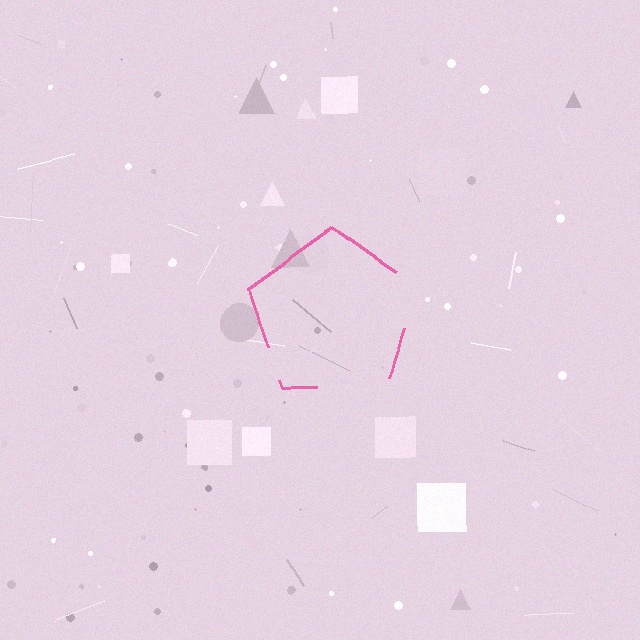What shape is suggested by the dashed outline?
The dashed outline suggests a pentagon.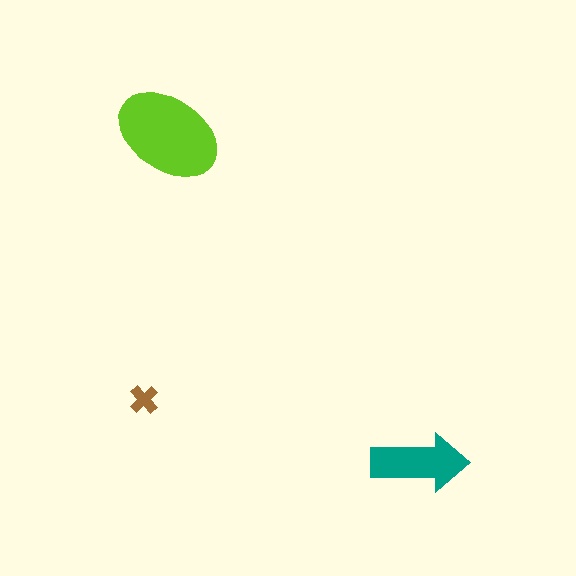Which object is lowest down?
The teal arrow is bottommost.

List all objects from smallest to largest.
The brown cross, the teal arrow, the lime ellipse.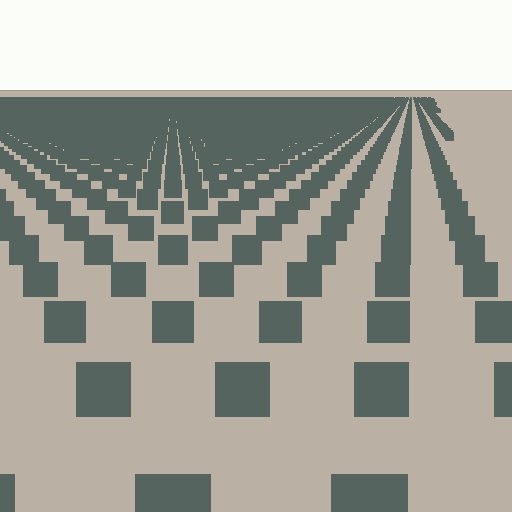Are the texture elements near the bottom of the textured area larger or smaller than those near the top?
Larger. Near the bottom, elements are closer to the viewer and appear at a bigger on-screen size.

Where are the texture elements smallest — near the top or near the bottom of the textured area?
Near the top.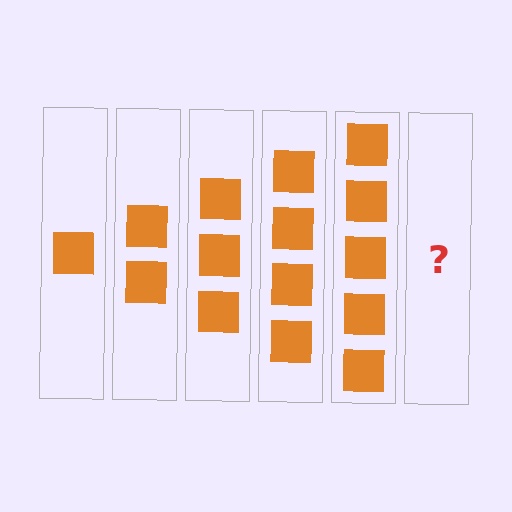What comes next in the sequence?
The next element should be 6 squares.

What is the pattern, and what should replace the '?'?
The pattern is that each step adds one more square. The '?' should be 6 squares.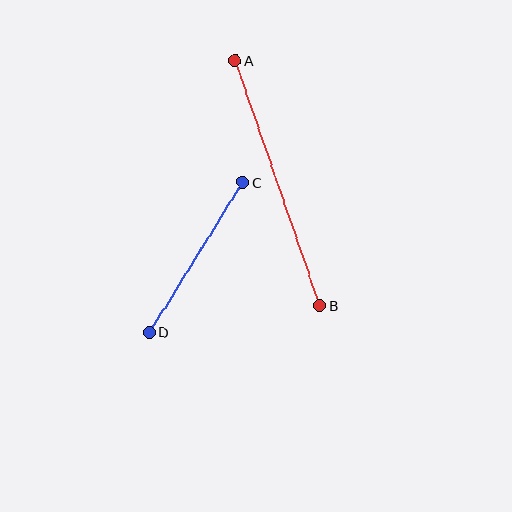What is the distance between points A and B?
The distance is approximately 259 pixels.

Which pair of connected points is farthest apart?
Points A and B are farthest apart.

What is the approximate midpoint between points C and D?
The midpoint is at approximately (196, 257) pixels.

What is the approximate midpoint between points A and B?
The midpoint is at approximately (277, 183) pixels.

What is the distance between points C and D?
The distance is approximately 177 pixels.